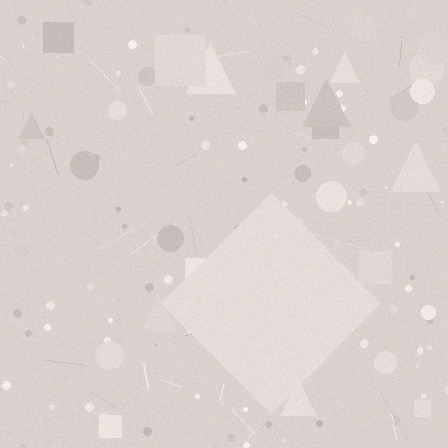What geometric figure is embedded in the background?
A diamond is embedded in the background.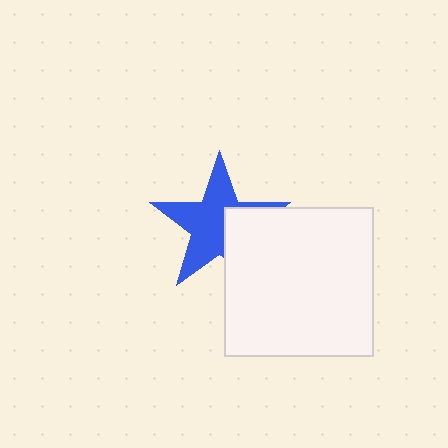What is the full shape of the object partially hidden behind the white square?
The partially hidden object is a blue star.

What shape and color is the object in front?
The object in front is a white square.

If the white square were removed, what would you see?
You would see the complete blue star.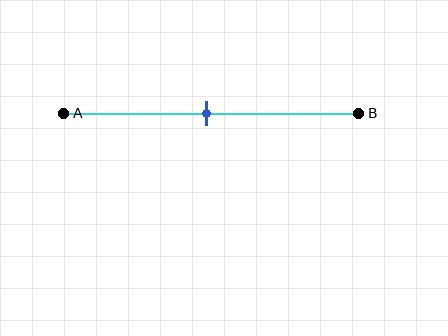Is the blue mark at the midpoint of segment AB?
Yes, the mark is approximately at the midpoint.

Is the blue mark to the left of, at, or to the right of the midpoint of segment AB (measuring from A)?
The blue mark is approximately at the midpoint of segment AB.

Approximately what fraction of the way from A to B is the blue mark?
The blue mark is approximately 50% of the way from A to B.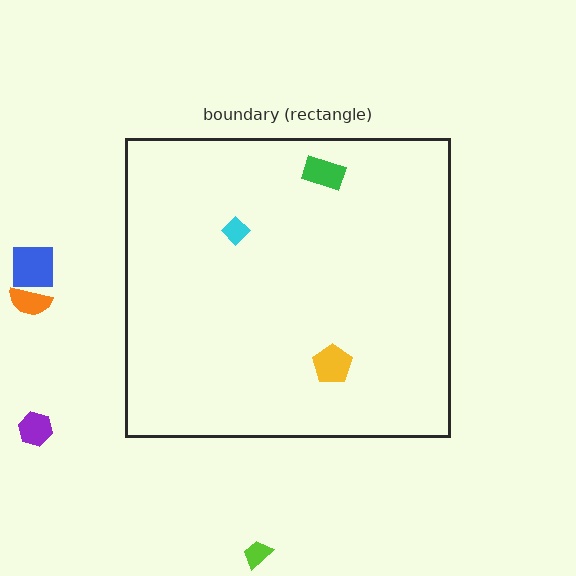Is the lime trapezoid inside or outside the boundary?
Outside.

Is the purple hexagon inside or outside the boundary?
Outside.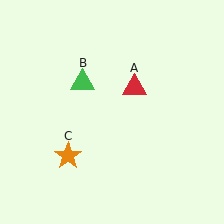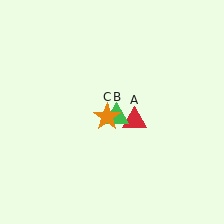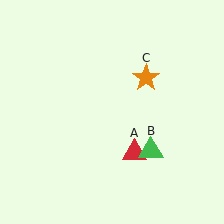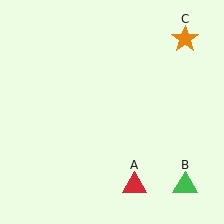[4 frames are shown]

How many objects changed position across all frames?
3 objects changed position: red triangle (object A), green triangle (object B), orange star (object C).